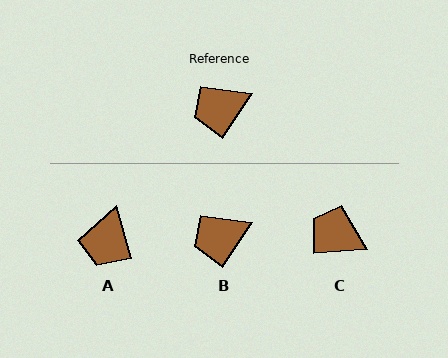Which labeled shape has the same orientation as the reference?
B.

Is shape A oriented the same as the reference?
No, it is off by about 49 degrees.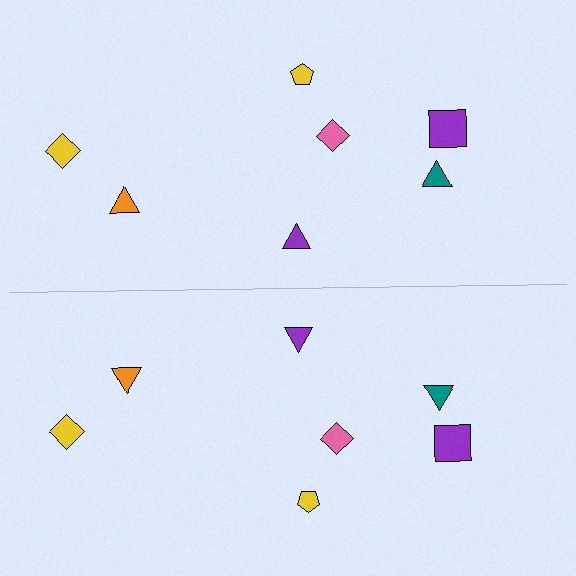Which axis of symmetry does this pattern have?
The pattern has a horizontal axis of symmetry running through the center of the image.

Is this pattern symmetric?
Yes, this pattern has bilateral (reflection) symmetry.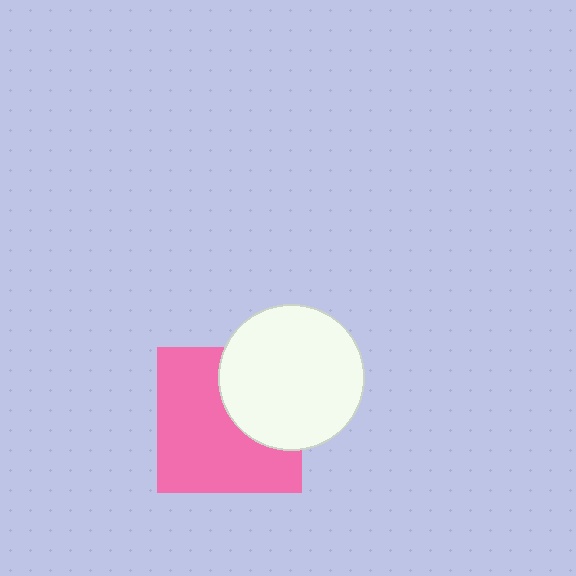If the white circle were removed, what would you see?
You would see the complete pink square.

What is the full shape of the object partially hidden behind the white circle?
The partially hidden object is a pink square.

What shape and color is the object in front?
The object in front is a white circle.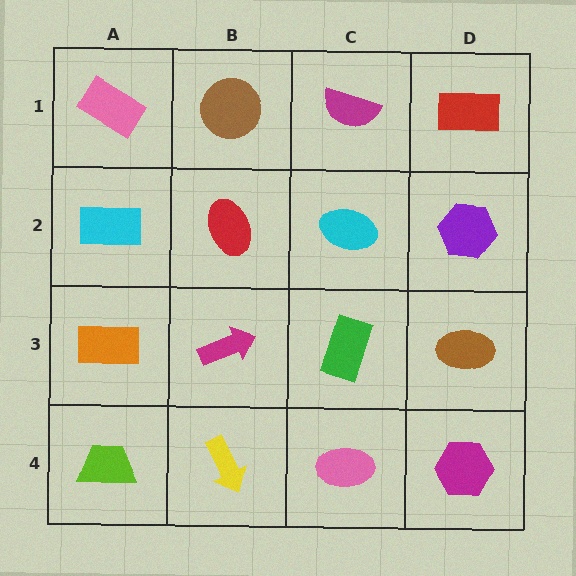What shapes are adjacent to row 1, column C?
A cyan ellipse (row 2, column C), a brown circle (row 1, column B), a red rectangle (row 1, column D).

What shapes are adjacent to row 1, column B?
A red ellipse (row 2, column B), a pink rectangle (row 1, column A), a magenta semicircle (row 1, column C).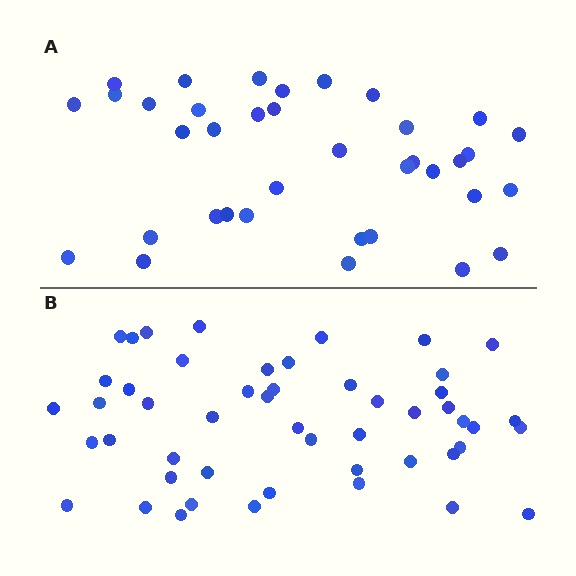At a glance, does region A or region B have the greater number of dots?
Region B (the bottom region) has more dots.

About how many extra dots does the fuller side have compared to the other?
Region B has approximately 15 more dots than region A.